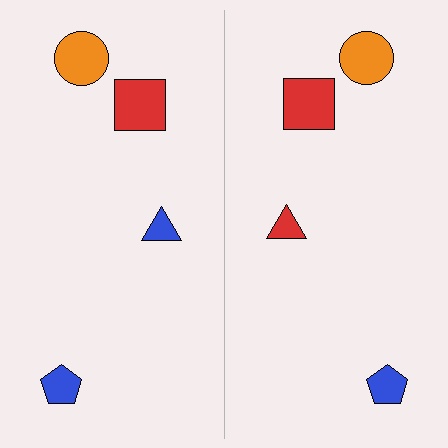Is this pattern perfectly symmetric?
No, the pattern is not perfectly symmetric. The red triangle on the right side breaks the symmetry — its mirror counterpart is blue.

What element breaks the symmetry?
The red triangle on the right side breaks the symmetry — its mirror counterpart is blue.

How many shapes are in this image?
There are 8 shapes in this image.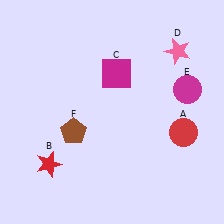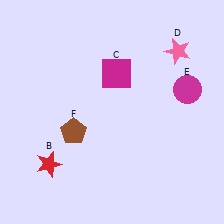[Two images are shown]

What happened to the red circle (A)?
The red circle (A) was removed in Image 2. It was in the bottom-right area of Image 1.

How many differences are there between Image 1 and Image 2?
There is 1 difference between the two images.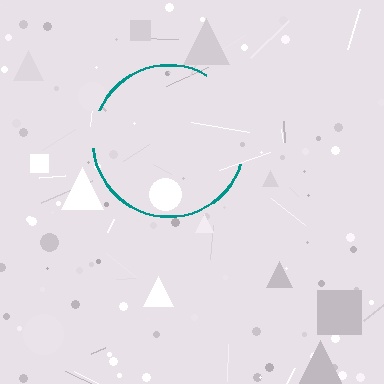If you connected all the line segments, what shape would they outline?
They would outline a circle.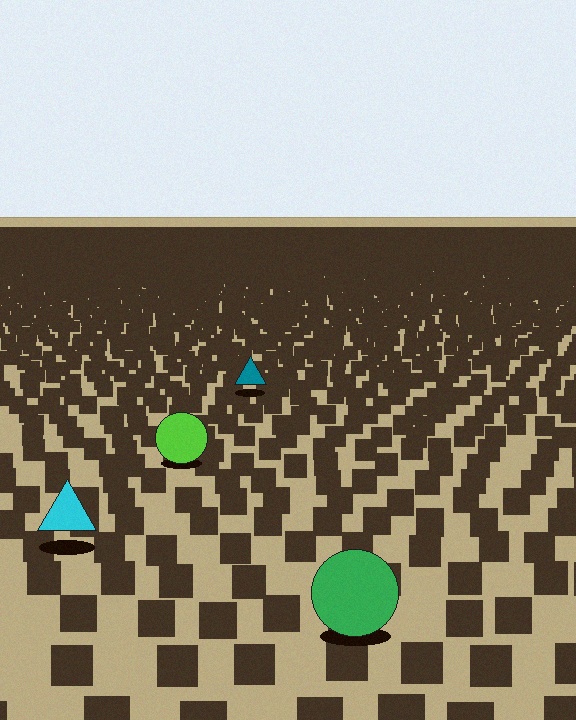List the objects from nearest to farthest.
From nearest to farthest: the green circle, the cyan triangle, the lime circle, the teal triangle.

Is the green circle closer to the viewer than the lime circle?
Yes. The green circle is closer — you can tell from the texture gradient: the ground texture is coarser near it.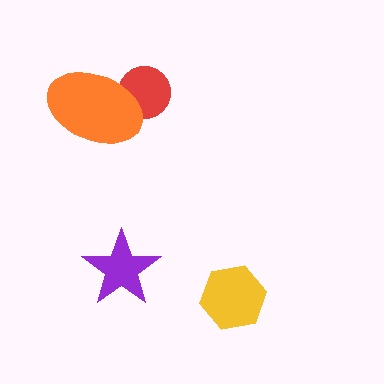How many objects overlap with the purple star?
0 objects overlap with the purple star.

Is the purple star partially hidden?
No, no other shape covers it.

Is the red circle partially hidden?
Yes, it is partially covered by another shape.